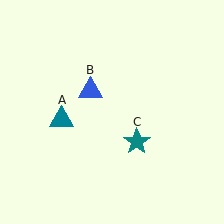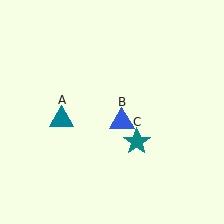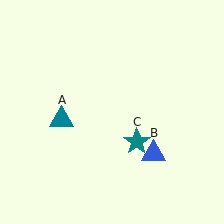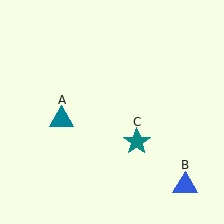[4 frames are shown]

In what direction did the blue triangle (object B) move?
The blue triangle (object B) moved down and to the right.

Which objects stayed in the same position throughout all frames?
Teal triangle (object A) and teal star (object C) remained stationary.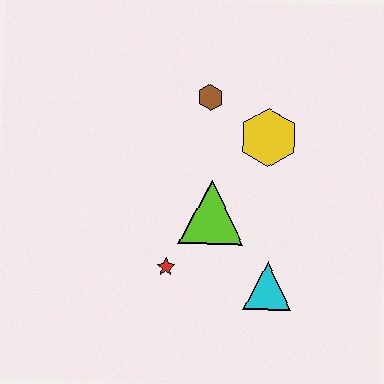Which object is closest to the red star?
The lime triangle is closest to the red star.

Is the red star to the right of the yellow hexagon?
No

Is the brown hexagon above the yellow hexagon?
Yes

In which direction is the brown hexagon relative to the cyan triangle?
The brown hexagon is above the cyan triangle.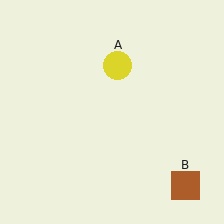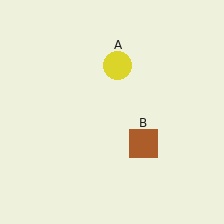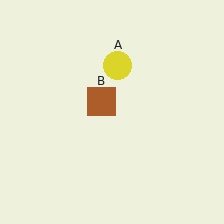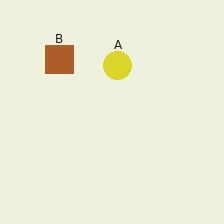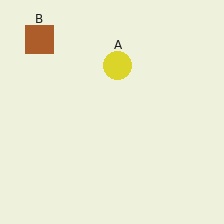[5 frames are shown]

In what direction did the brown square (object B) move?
The brown square (object B) moved up and to the left.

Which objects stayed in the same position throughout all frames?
Yellow circle (object A) remained stationary.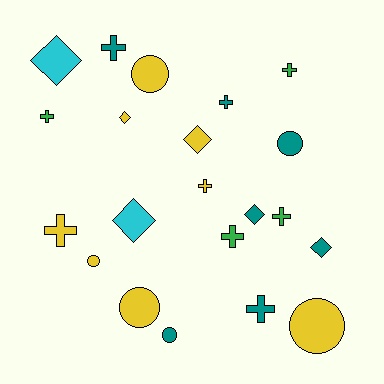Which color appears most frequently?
Yellow, with 8 objects.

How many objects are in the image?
There are 21 objects.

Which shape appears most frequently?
Cross, with 9 objects.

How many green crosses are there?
There are 4 green crosses.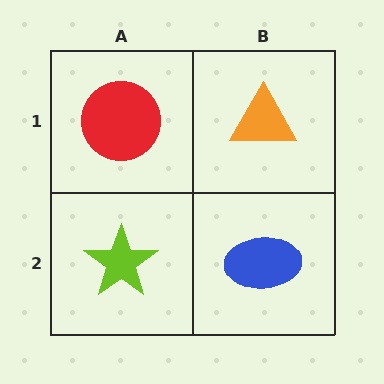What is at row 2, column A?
A lime star.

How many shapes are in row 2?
2 shapes.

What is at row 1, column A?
A red circle.